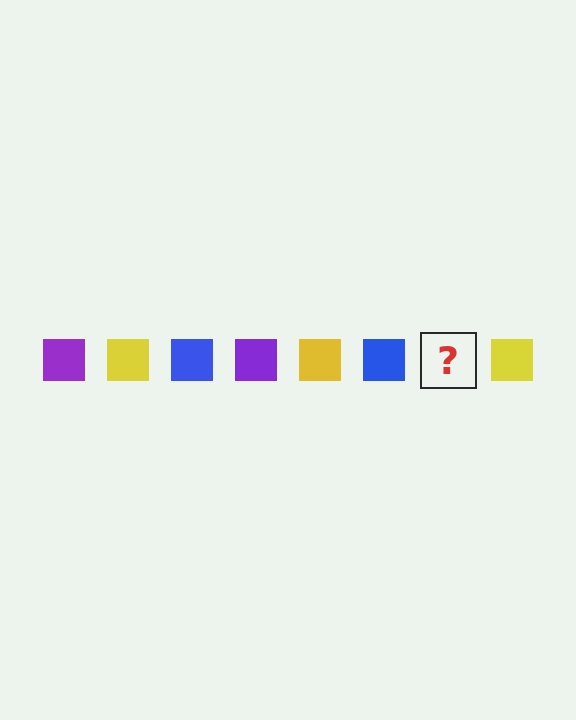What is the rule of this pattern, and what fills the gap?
The rule is that the pattern cycles through purple, yellow, blue squares. The gap should be filled with a purple square.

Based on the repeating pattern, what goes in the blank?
The blank should be a purple square.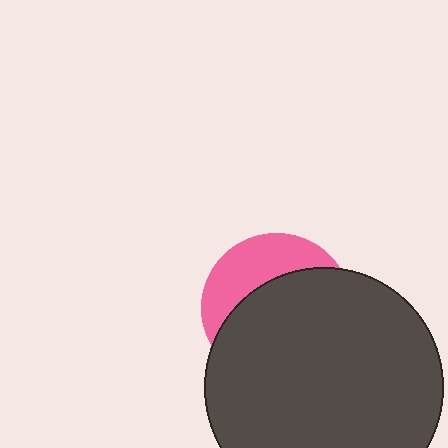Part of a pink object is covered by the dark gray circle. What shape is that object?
It is a circle.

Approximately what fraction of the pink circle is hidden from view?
Roughly 66% of the pink circle is hidden behind the dark gray circle.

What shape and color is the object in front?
The object in front is a dark gray circle.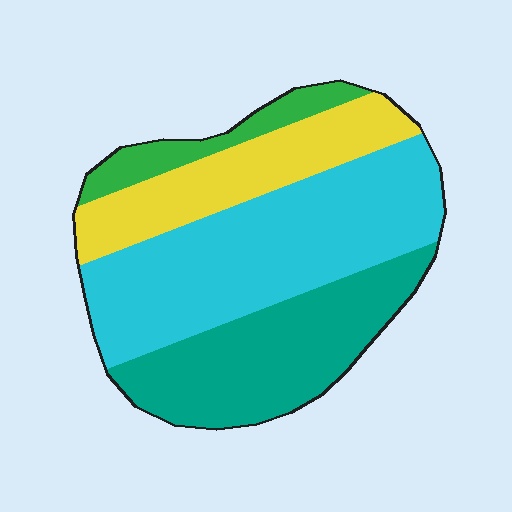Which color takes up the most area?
Cyan, at roughly 40%.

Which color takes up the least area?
Green, at roughly 10%.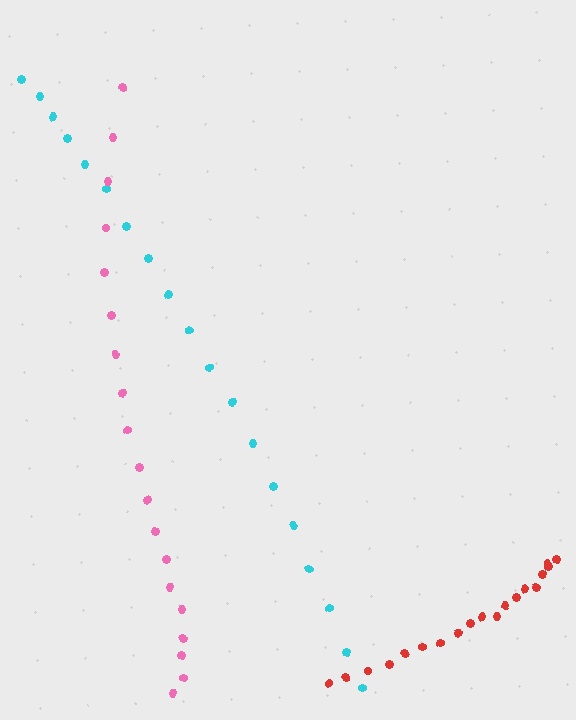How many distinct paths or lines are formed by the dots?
There are 3 distinct paths.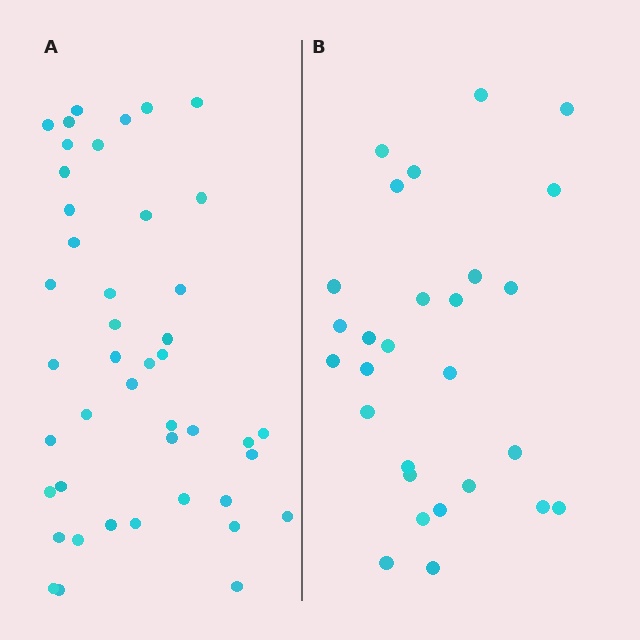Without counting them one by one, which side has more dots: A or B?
Region A (the left region) has more dots.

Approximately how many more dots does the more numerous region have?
Region A has approximately 15 more dots than region B.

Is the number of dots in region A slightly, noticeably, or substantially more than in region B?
Region A has substantially more. The ratio is roughly 1.6 to 1.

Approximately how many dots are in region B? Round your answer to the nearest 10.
About 30 dots. (The exact count is 28, which rounds to 30.)